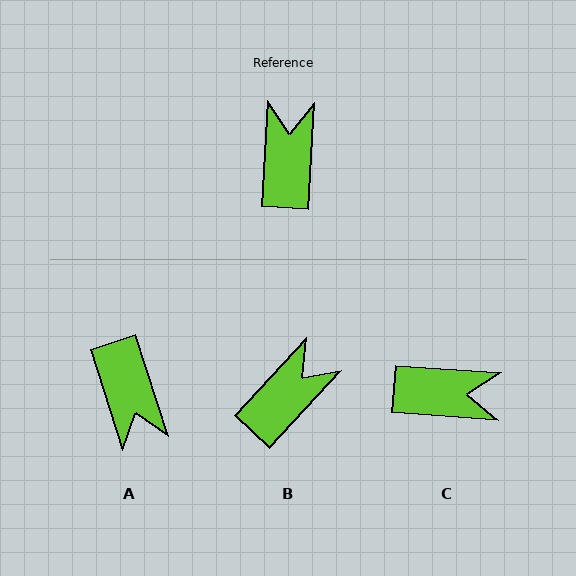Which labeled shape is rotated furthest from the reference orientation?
A, about 159 degrees away.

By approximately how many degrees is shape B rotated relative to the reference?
Approximately 40 degrees clockwise.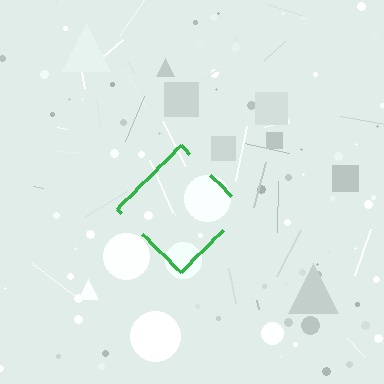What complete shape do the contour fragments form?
The contour fragments form a diamond.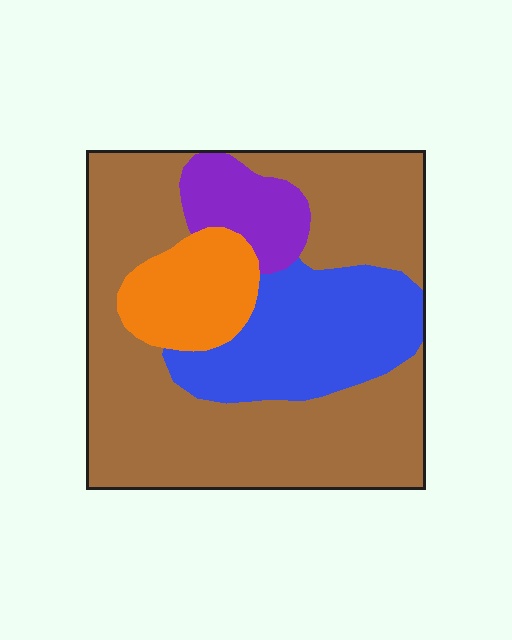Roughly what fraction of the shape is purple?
Purple takes up about one tenth (1/10) of the shape.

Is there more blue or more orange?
Blue.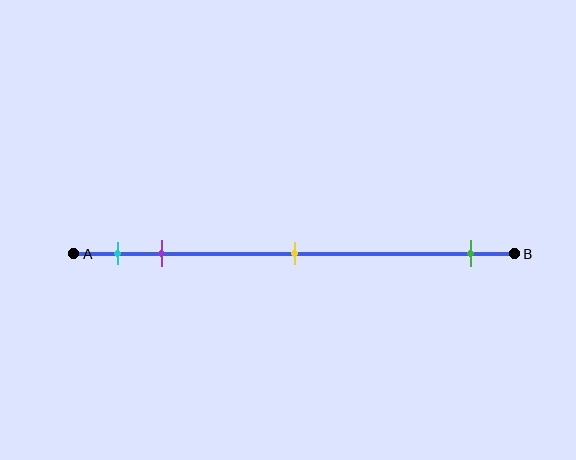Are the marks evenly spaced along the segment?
No, the marks are not evenly spaced.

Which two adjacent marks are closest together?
The cyan and purple marks are the closest adjacent pair.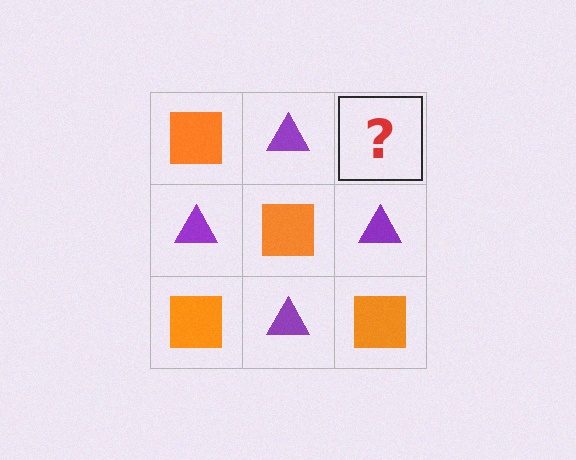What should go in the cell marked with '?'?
The missing cell should contain an orange square.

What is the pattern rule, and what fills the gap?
The rule is that it alternates orange square and purple triangle in a checkerboard pattern. The gap should be filled with an orange square.